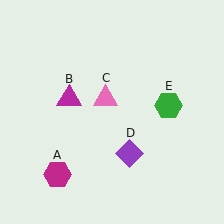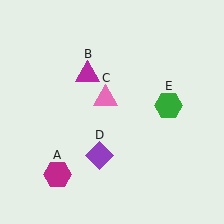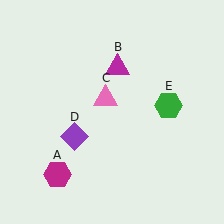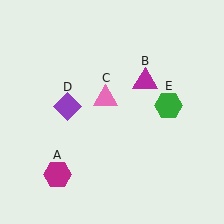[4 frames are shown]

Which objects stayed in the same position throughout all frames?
Magenta hexagon (object A) and pink triangle (object C) and green hexagon (object E) remained stationary.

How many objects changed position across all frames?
2 objects changed position: magenta triangle (object B), purple diamond (object D).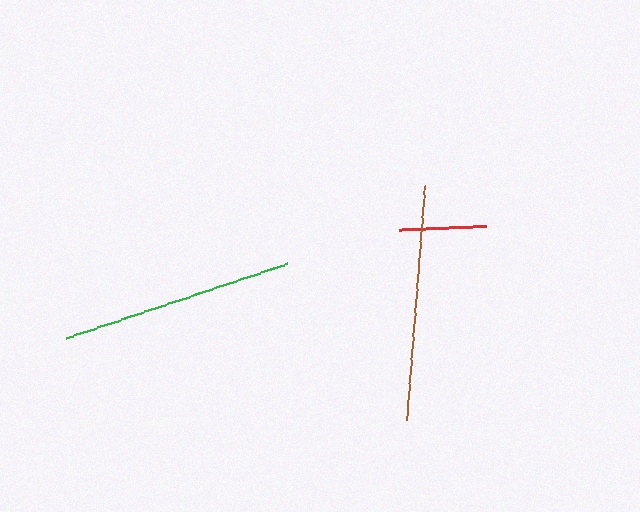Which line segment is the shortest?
The red line is the shortest at approximately 87 pixels.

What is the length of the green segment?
The green segment is approximately 233 pixels long.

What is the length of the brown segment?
The brown segment is approximately 236 pixels long.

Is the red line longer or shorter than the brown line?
The brown line is longer than the red line.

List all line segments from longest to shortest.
From longest to shortest: brown, green, red.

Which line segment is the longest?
The brown line is the longest at approximately 236 pixels.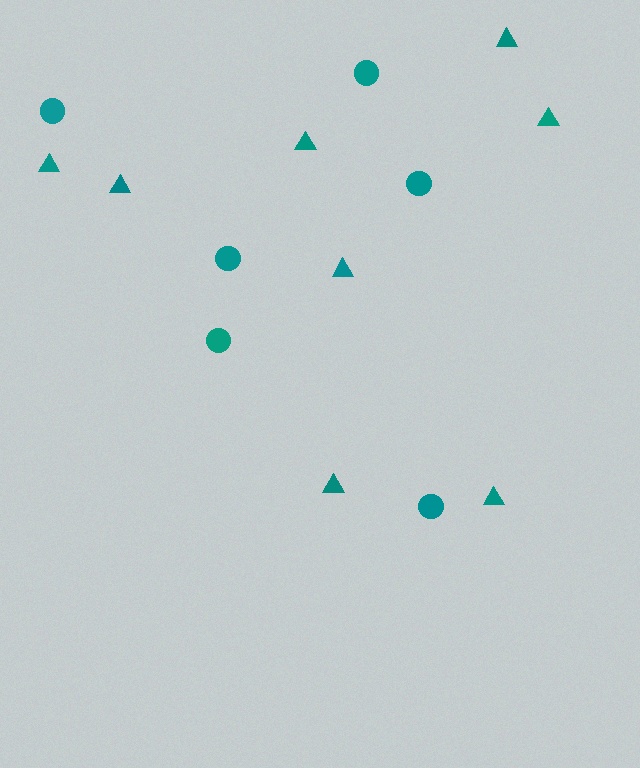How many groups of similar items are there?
There are 2 groups: one group of triangles (8) and one group of circles (6).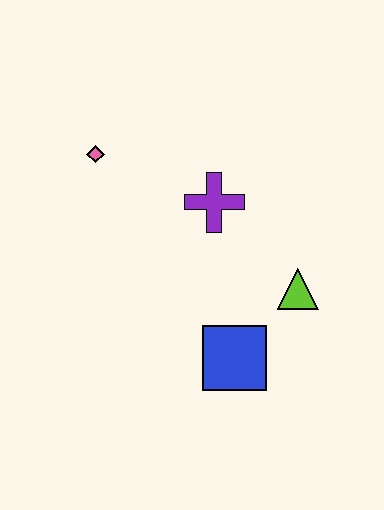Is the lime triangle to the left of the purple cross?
No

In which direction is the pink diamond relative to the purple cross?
The pink diamond is to the left of the purple cross.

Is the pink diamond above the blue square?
Yes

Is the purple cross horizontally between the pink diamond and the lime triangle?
Yes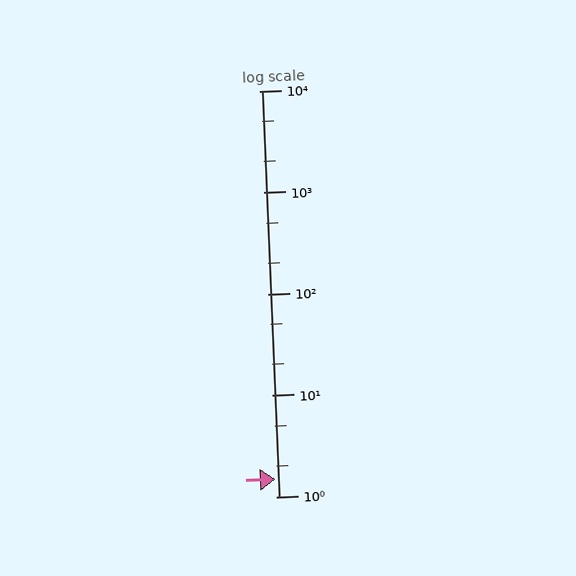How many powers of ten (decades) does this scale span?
The scale spans 4 decades, from 1 to 10000.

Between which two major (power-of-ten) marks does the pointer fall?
The pointer is between 1 and 10.